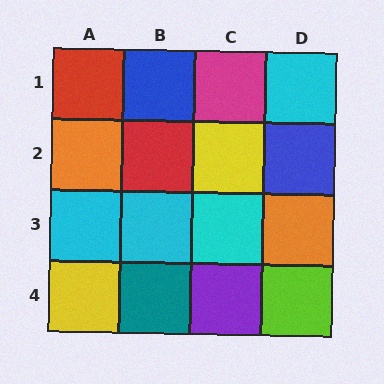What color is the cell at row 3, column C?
Cyan.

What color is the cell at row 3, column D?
Orange.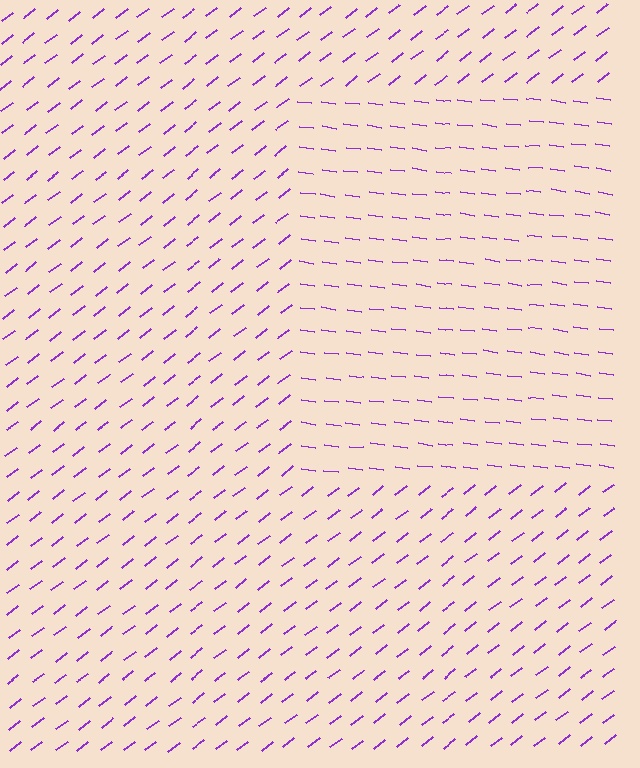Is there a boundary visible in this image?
Yes, there is a texture boundary formed by a change in line orientation.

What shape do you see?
I see a rectangle.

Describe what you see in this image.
The image is filled with small purple line segments. A rectangle region in the image has lines oriented differently from the surrounding lines, creating a visible texture boundary.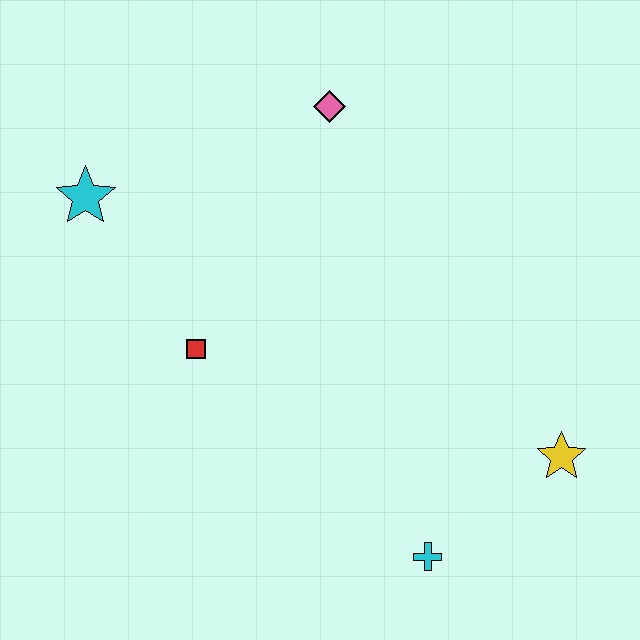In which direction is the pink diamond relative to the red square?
The pink diamond is above the red square.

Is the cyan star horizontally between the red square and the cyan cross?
No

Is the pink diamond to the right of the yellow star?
No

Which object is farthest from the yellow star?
The cyan star is farthest from the yellow star.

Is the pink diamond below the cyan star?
No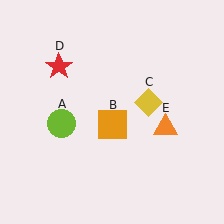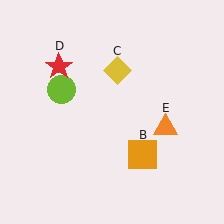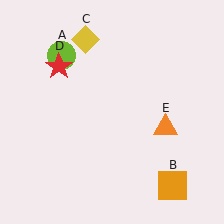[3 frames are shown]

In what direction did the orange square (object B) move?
The orange square (object B) moved down and to the right.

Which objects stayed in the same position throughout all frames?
Red star (object D) and orange triangle (object E) remained stationary.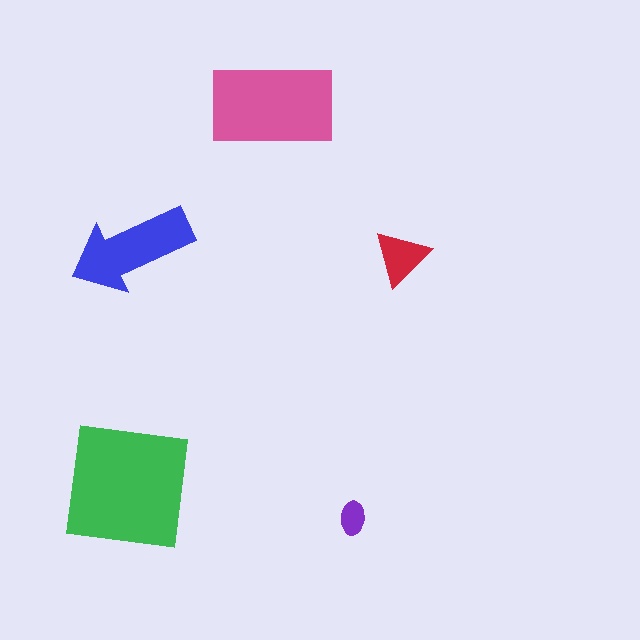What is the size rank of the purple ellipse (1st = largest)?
5th.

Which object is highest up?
The pink rectangle is topmost.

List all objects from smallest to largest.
The purple ellipse, the red triangle, the blue arrow, the pink rectangle, the green square.